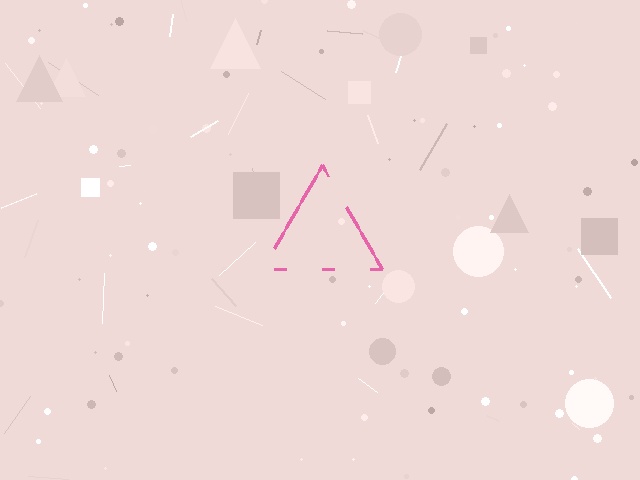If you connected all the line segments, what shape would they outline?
They would outline a triangle.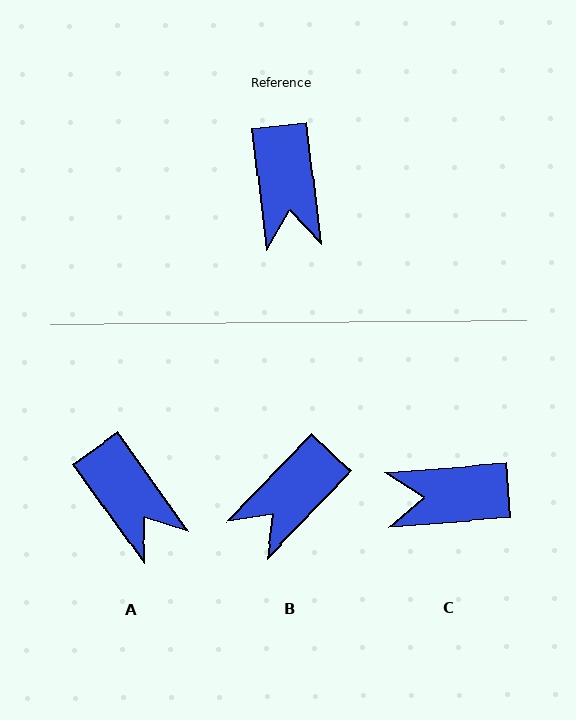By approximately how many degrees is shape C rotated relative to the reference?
Approximately 92 degrees clockwise.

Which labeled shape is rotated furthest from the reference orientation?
C, about 92 degrees away.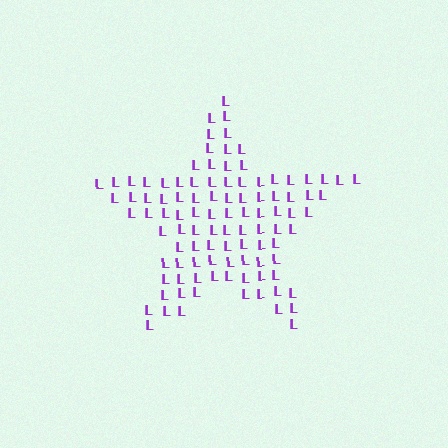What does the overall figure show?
The overall figure shows a star.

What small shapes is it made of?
It is made of small letter L's.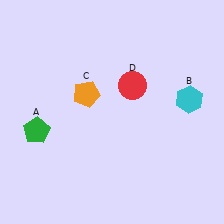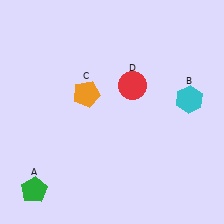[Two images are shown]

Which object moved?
The green pentagon (A) moved down.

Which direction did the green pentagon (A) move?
The green pentagon (A) moved down.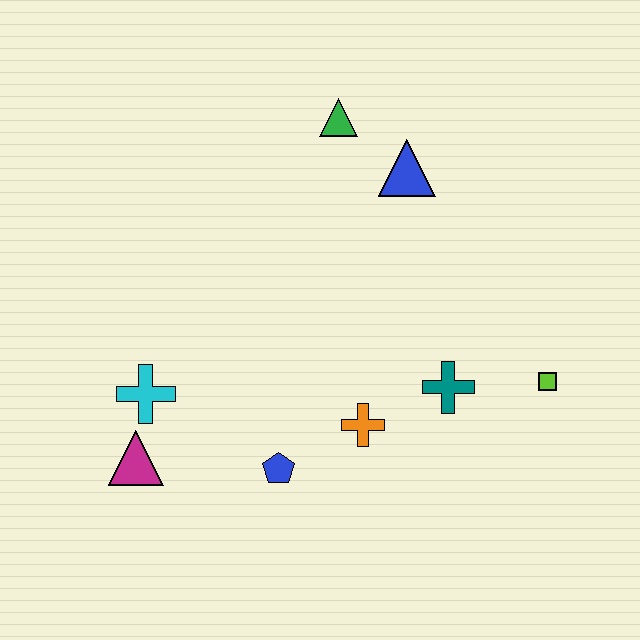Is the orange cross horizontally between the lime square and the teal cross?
No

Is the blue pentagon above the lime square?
No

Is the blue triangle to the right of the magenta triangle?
Yes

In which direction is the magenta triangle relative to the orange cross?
The magenta triangle is to the left of the orange cross.